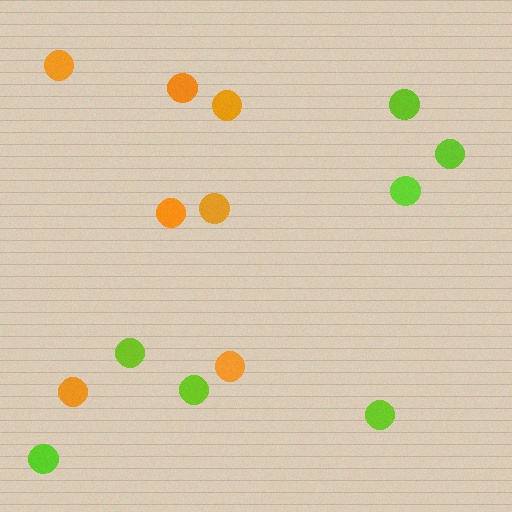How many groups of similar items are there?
There are 2 groups: one group of orange circles (7) and one group of lime circles (7).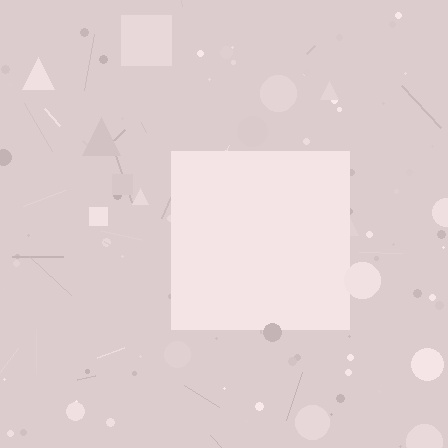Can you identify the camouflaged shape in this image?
The camouflaged shape is a square.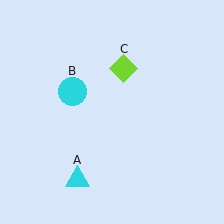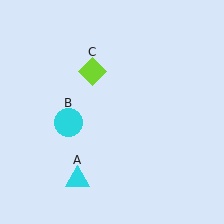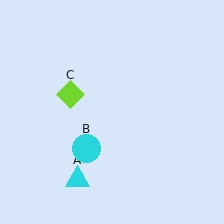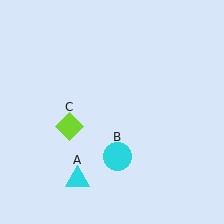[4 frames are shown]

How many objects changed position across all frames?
2 objects changed position: cyan circle (object B), lime diamond (object C).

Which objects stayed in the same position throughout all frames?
Cyan triangle (object A) remained stationary.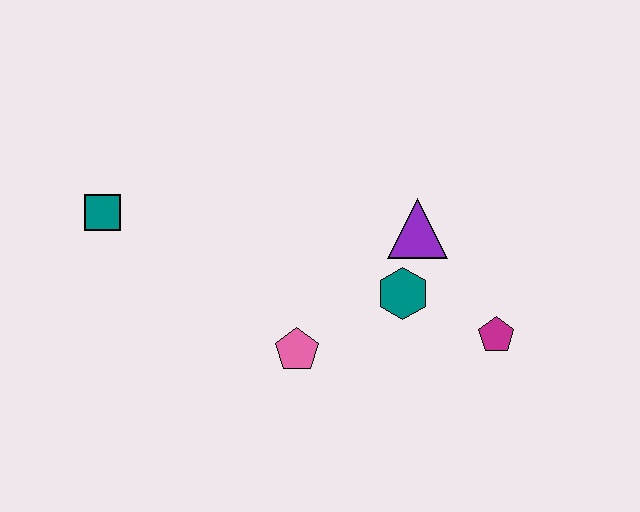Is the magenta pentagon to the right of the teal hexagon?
Yes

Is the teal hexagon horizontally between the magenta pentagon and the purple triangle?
No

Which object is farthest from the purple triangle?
The teal square is farthest from the purple triangle.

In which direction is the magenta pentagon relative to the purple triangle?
The magenta pentagon is below the purple triangle.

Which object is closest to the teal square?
The pink pentagon is closest to the teal square.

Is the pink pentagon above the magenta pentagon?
No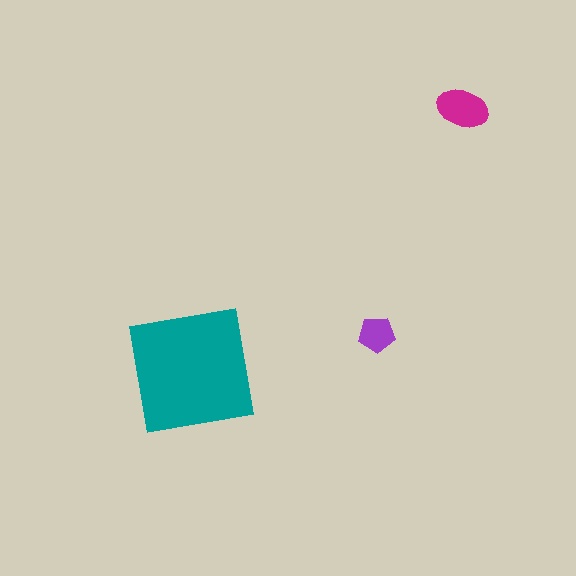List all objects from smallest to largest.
The purple pentagon, the magenta ellipse, the teal square.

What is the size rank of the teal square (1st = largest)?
1st.